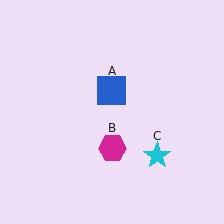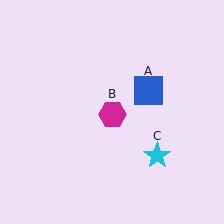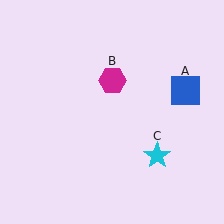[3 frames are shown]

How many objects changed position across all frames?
2 objects changed position: blue square (object A), magenta hexagon (object B).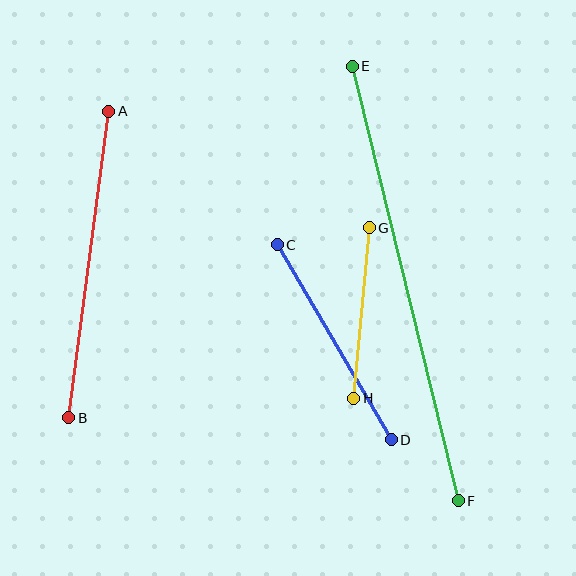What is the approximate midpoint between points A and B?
The midpoint is at approximately (89, 264) pixels.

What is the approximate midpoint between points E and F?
The midpoint is at approximately (405, 284) pixels.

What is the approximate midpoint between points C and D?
The midpoint is at approximately (334, 342) pixels.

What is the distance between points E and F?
The distance is approximately 447 pixels.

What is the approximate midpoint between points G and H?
The midpoint is at approximately (362, 313) pixels.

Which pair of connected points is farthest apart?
Points E and F are farthest apart.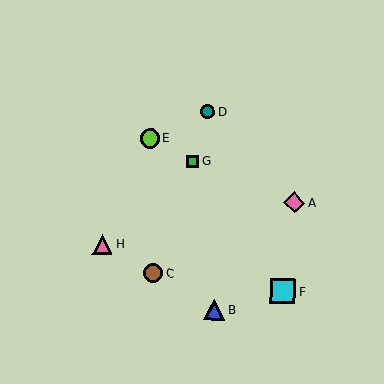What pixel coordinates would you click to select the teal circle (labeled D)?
Click at (208, 112) to select the teal circle D.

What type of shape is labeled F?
Shape F is a cyan square.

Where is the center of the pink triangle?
The center of the pink triangle is at (102, 244).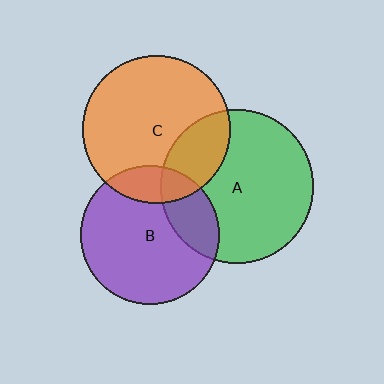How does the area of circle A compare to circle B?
Approximately 1.2 times.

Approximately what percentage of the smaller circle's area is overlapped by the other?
Approximately 25%.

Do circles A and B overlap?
Yes.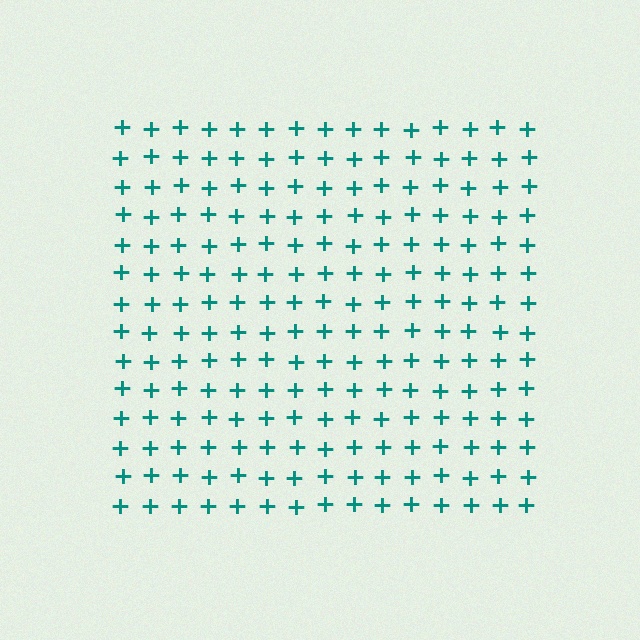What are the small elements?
The small elements are plus signs.